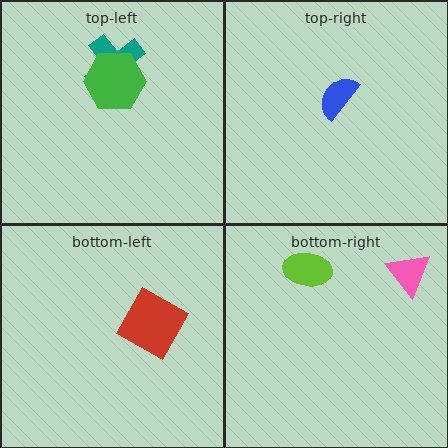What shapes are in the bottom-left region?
The red square.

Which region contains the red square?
The bottom-left region.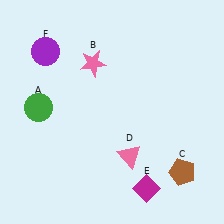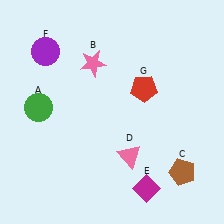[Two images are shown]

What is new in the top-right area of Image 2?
A red pentagon (G) was added in the top-right area of Image 2.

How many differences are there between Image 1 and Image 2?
There is 1 difference between the two images.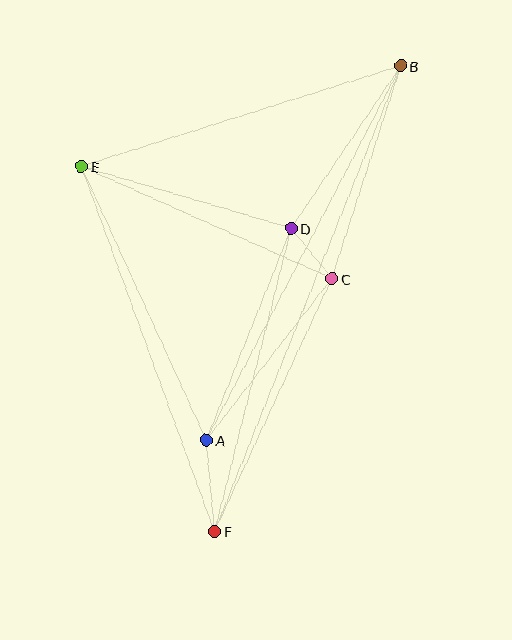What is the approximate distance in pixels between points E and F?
The distance between E and F is approximately 389 pixels.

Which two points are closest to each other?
Points C and D are closest to each other.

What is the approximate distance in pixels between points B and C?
The distance between B and C is approximately 224 pixels.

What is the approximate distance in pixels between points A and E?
The distance between A and E is approximately 301 pixels.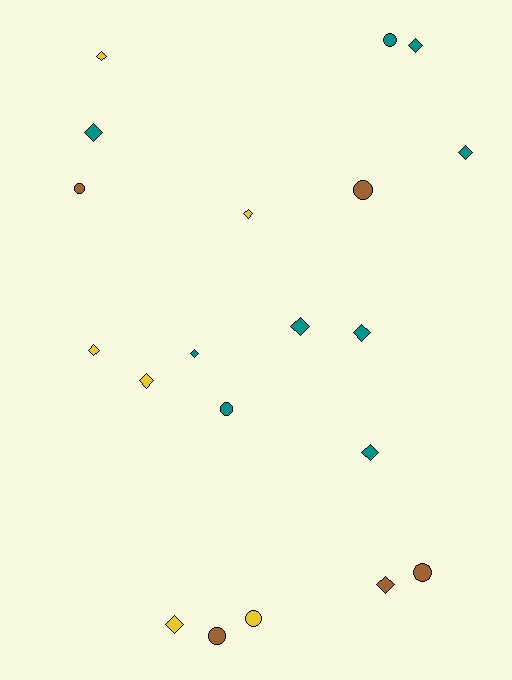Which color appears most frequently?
Teal, with 9 objects.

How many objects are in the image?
There are 20 objects.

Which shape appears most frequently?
Diamond, with 13 objects.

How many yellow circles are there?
There is 1 yellow circle.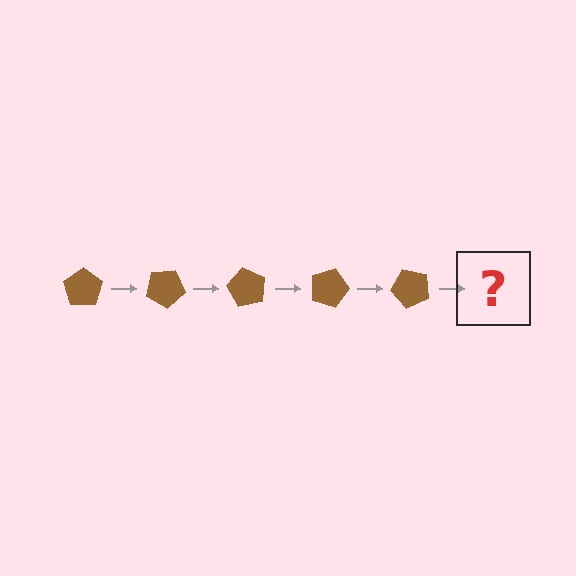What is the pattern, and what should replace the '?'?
The pattern is that the pentagon rotates 30 degrees each step. The '?' should be a brown pentagon rotated 150 degrees.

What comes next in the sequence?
The next element should be a brown pentagon rotated 150 degrees.